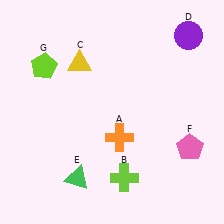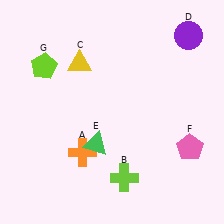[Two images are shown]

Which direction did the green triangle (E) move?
The green triangle (E) moved up.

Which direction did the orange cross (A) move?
The orange cross (A) moved left.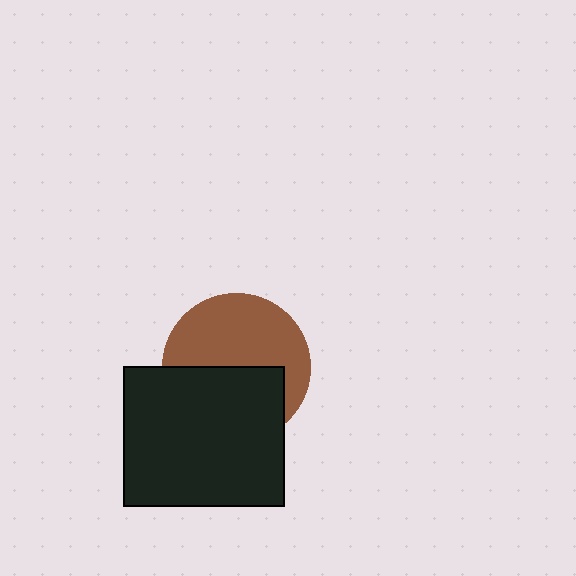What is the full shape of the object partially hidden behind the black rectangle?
The partially hidden object is a brown circle.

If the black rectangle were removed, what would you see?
You would see the complete brown circle.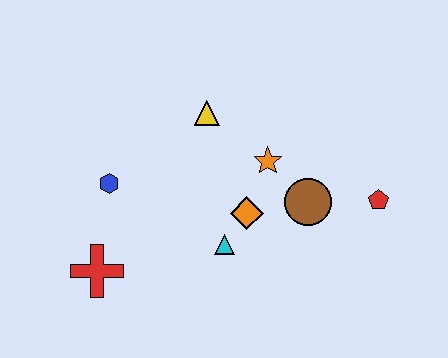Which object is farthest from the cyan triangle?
The red pentagon is farthest from the cyan triangle.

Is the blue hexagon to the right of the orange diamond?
No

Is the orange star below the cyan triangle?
No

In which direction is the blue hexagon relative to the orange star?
The blue hexagon is to the left of the orange star.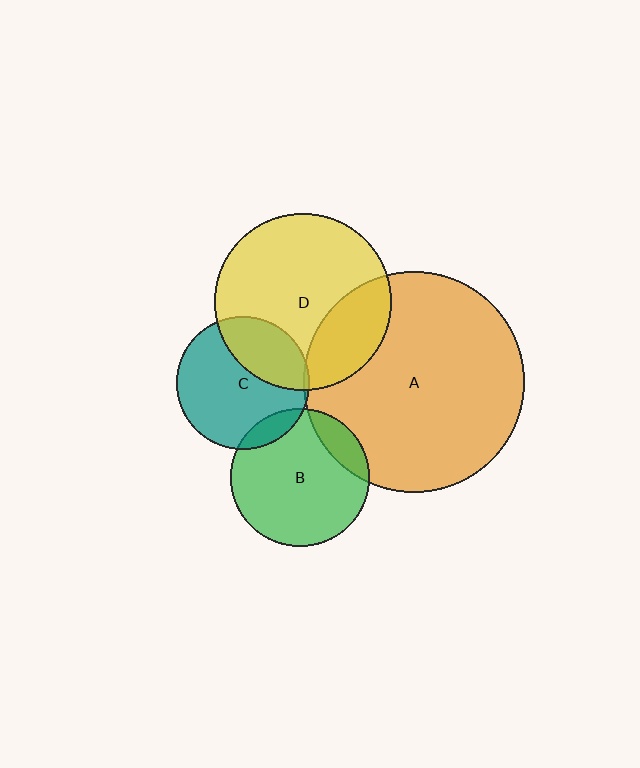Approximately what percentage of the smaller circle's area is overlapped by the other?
Approximately 5%.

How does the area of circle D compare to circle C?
Approximately 1.8 times.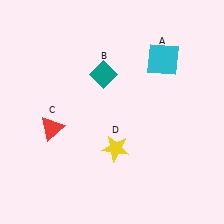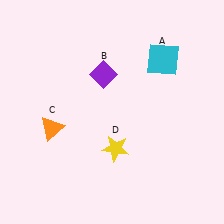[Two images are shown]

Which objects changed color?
B changed from teal to purple. C changed from red to orange.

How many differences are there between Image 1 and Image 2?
There are 2 differences between the two images.